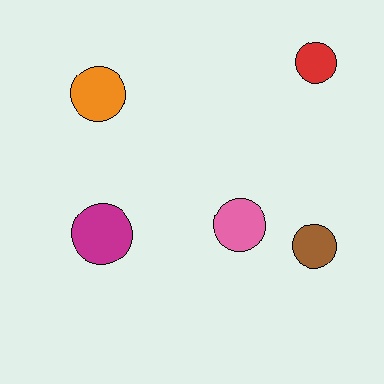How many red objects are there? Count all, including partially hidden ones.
There is 1 red object.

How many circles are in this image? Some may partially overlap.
There are 5 circles.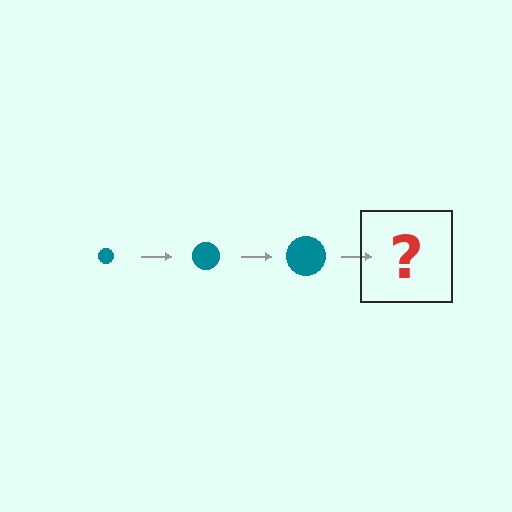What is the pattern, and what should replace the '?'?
The pattern is that the circle gets progressively larger each step. The '?' should be a teal circle, larger than the previous one.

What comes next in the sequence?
The next element should be a teal circle, larger than the previous one.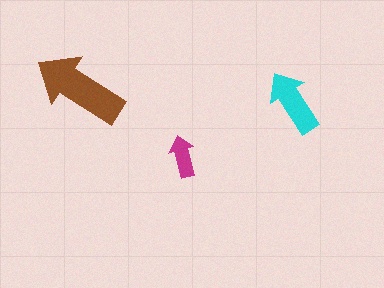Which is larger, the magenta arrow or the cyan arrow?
The cyan one.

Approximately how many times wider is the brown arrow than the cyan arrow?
About 1.5 times wider.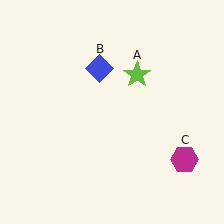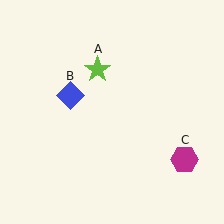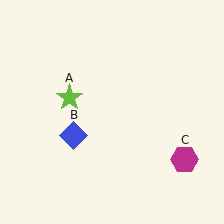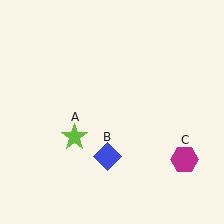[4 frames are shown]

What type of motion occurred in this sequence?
The lime star (object A), blue diamond (object B) rotated counterclockwise around the center of the scene.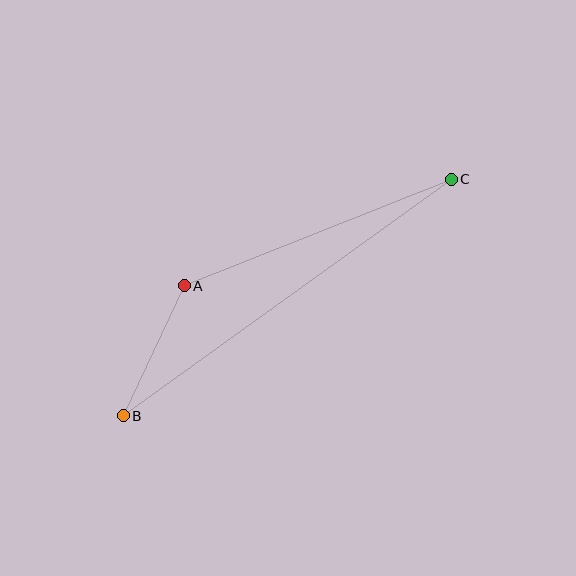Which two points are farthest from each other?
Points B and C are farthest from each other.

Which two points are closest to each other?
Points A and B are closest to each other.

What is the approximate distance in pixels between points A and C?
The distance between A and C is approximately 288 pixels.